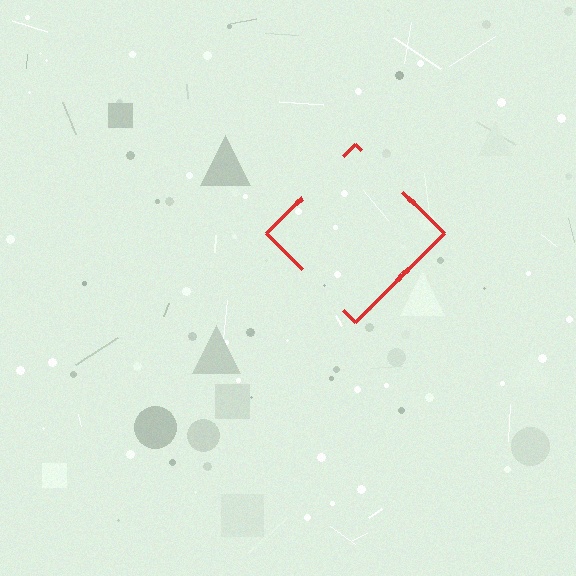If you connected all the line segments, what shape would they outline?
They would outline a diamond.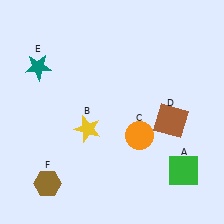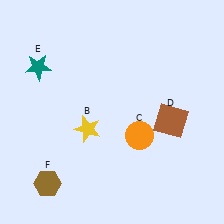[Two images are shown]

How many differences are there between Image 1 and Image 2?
There is 1 difference between the two images.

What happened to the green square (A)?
The green square (A) was removed in Image 2. It was in the bottom-right area of Image 1.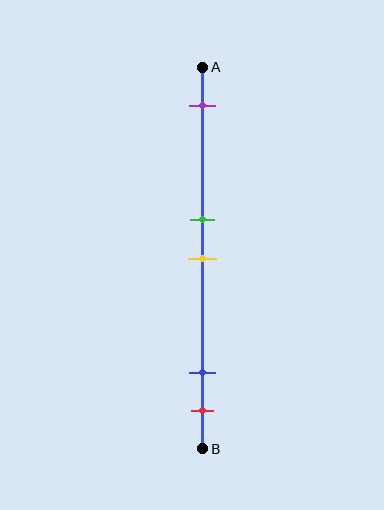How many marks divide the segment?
There are 5 marks dividing the segment.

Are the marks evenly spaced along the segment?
No, the marks are not evenly spaced.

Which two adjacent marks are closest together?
The green and yellow marks are the closest adjacent pair.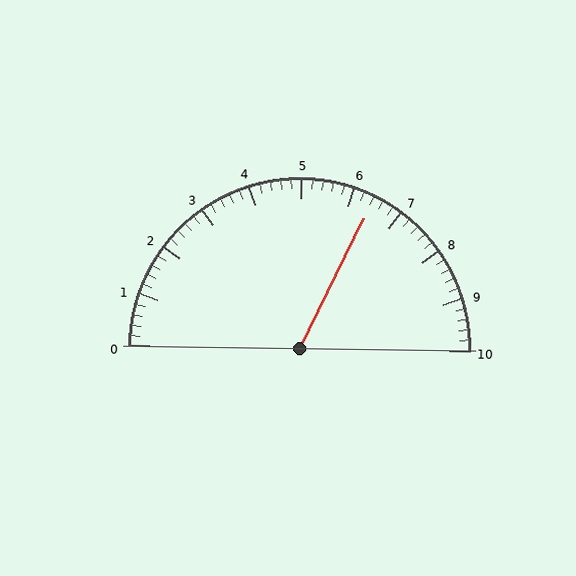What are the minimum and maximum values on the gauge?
The gauge ranges from 0 to 10.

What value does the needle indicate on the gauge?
The needle indicates approximately 6.4.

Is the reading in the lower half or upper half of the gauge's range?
The reading is in the upper half of the range (0 to 10).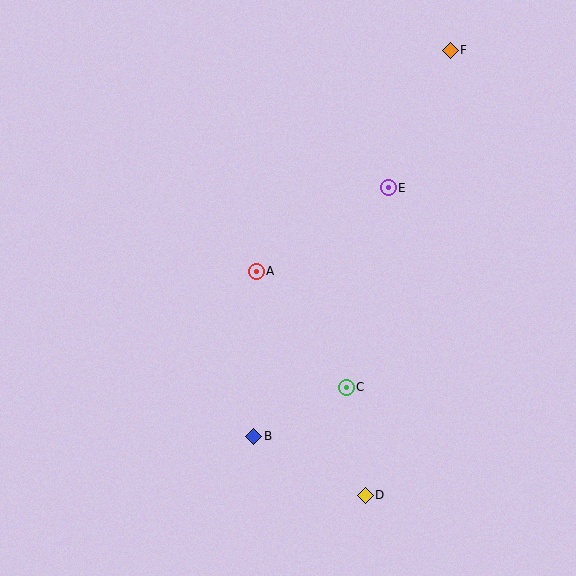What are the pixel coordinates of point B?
Point B is at (254, 436).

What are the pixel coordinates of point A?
Point A is at (256, 271).